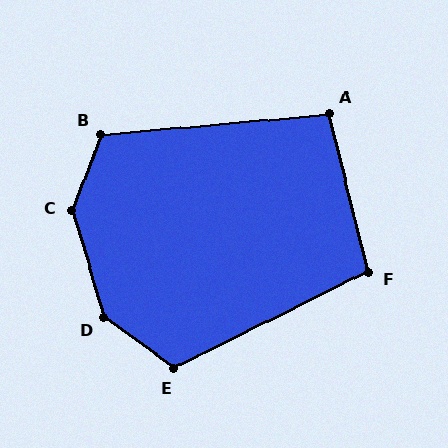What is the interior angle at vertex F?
Approximately 102 degrees (obtuse).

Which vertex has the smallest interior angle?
A, at approximately 99 degrees.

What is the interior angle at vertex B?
Approximately 115 degrees (obtuse).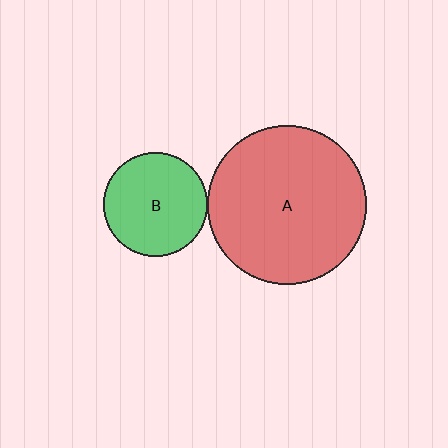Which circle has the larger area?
Circle A (red).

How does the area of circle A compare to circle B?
Approximately 2.3 times.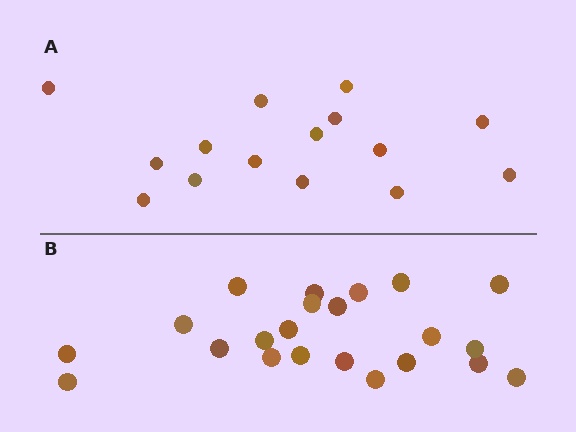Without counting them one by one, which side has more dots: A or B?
Region B (the bottom region) has more dots.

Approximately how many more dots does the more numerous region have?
Region B has roughly 8 or so more dots than region A.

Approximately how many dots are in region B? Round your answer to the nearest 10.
About 20 dots. (The exact count is 22, which rounds to 20.)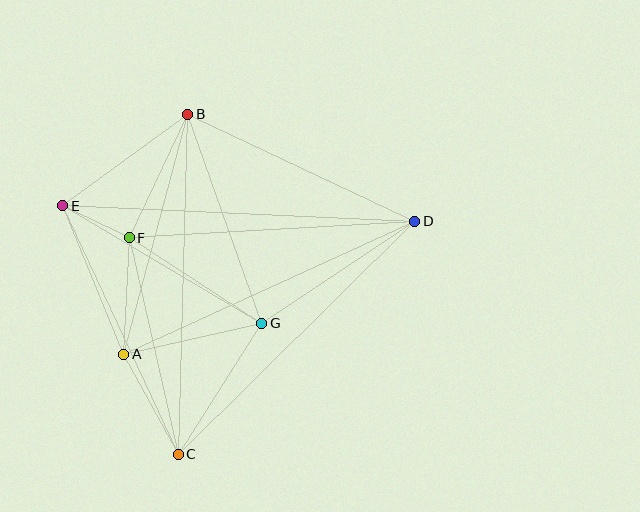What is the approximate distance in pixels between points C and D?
The distance between C and D is approximately 332 pixels.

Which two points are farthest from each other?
Points D and E are farthest from each other.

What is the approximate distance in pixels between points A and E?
The distance between A and E is approximately 160 pixels.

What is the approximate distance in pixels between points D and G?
The distance between D and G is approximately 184 pixels.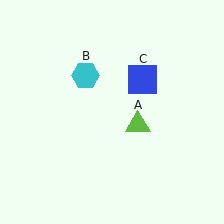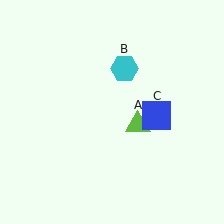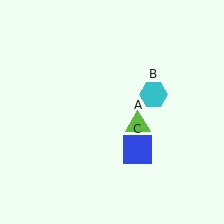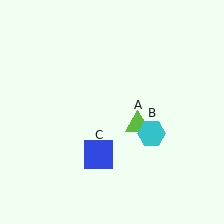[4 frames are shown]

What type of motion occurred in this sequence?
The cyan hexagon (object B), blue square (object C) rotated clockwise around the center of the scene.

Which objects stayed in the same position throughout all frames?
Lime triangle (object A) remained stationary.